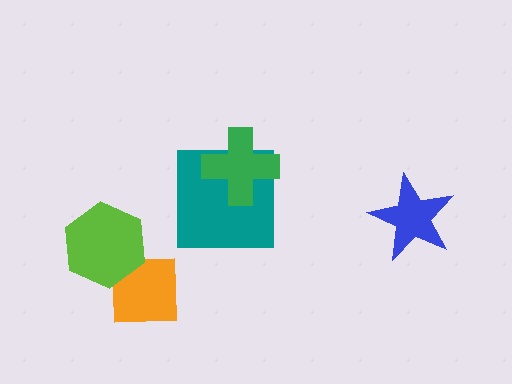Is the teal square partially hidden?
Yes, it is partially covered by another shape.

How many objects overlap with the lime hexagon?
1 object overlaps with the lime hexagon.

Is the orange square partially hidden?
Yes, it is partially covered by another shape.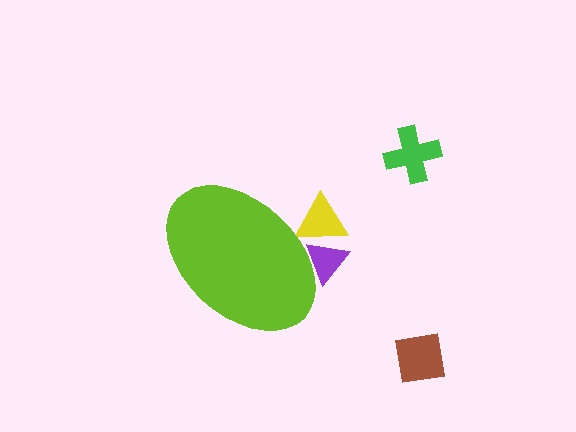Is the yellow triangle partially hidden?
Yes, the yellow triangle is partially hidden behind the lime ellipse.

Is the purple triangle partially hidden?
Yes, the purple triangle is partially hidden behind the lime ellipse.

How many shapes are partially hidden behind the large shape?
2 shapes are partially hidden.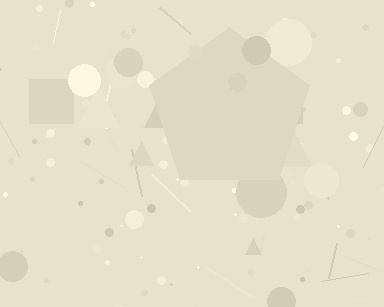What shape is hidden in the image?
A pentagon is hidden in the image.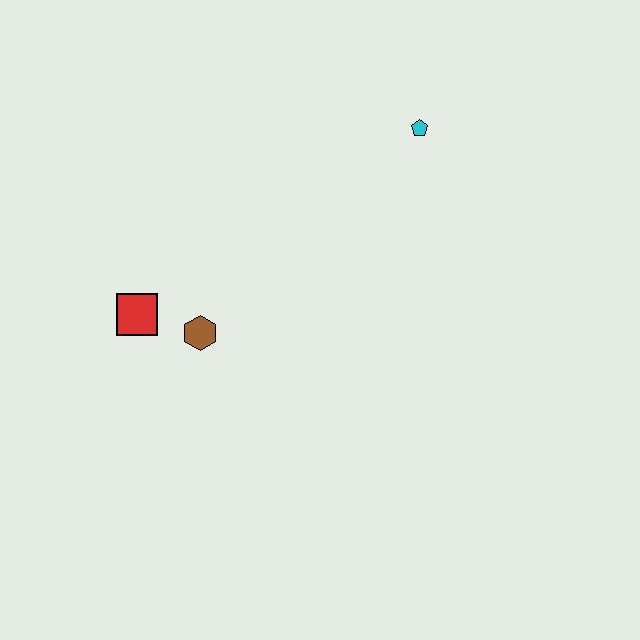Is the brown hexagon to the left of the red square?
No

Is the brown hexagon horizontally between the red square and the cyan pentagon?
Yes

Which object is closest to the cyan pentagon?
The brown hexagon is closest to the cyan pentagon.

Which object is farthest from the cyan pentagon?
The red square is farthest from the cyan pentagon.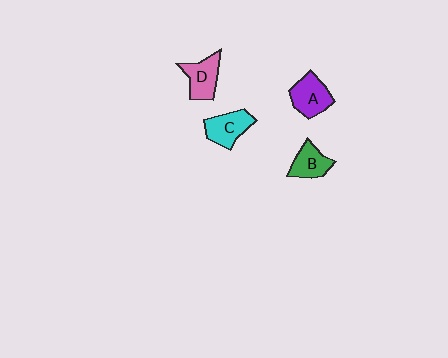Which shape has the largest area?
Shape A (purple).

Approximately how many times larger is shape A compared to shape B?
Approximately 1.3 times.